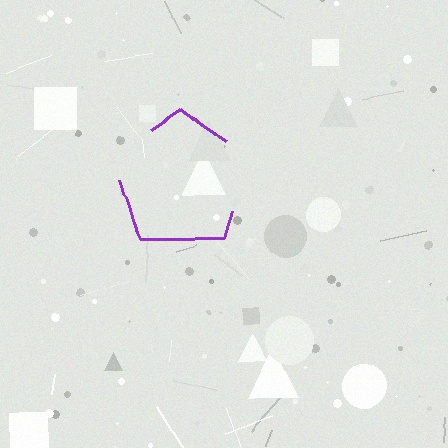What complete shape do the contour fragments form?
The contour fragments form a pentagon.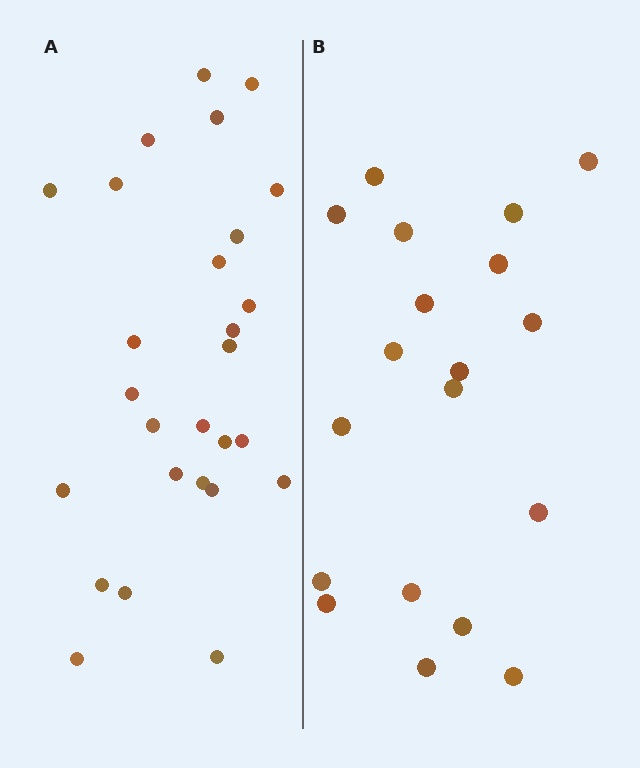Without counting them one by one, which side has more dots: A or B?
Region A (the left region) has more dots.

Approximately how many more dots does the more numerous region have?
Region A has roughly 8 or so more dots than region B.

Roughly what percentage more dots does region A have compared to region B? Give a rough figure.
About 40% more.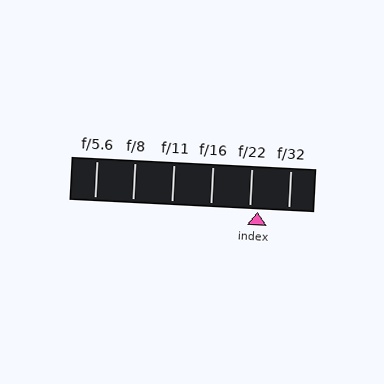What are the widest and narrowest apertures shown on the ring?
The widest aperture shown is f/5.6 and the narrowest is f/32.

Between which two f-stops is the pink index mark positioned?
The index mark is between f/22 and f/32.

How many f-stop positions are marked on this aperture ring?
There are 6 f-stop positions marked.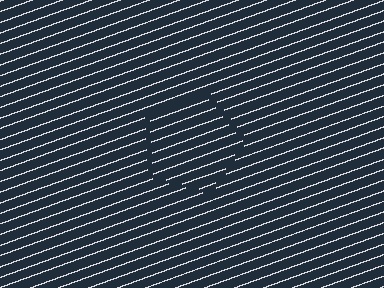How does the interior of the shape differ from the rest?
The interior of the shape contains the same grating, shifted by half a period — the contour is defined by the phase discontinuity where line-ends from the inner and outer gratings abut.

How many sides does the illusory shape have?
5 sides — the line-ends trace a pentagon.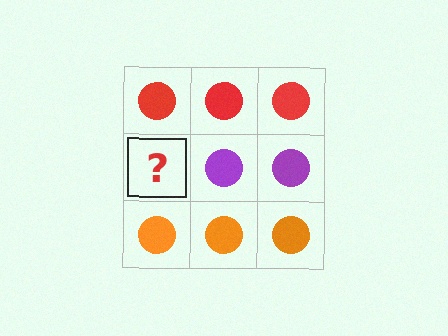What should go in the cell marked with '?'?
The missing cell should contain a purple circle.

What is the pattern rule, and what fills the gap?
The rule is that each row has a consistent color. The gap should be filled with a purple circle.